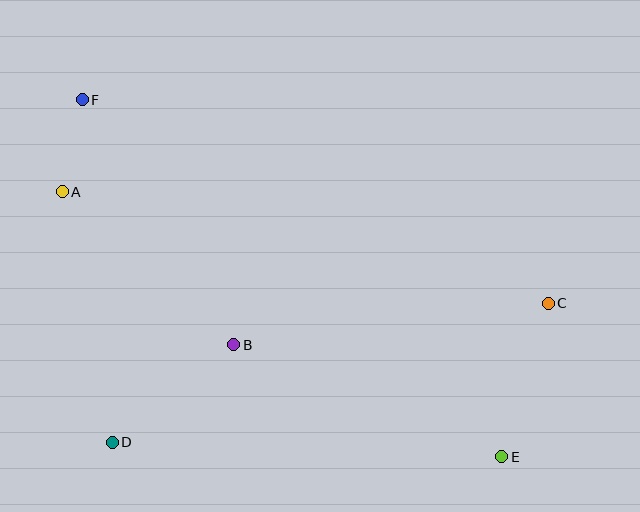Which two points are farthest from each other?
Points E and F are farthest from each other.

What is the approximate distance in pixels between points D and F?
The distance between D and F is approximately 344 pixels.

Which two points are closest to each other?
Points A and F are closest to each other.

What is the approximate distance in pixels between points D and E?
The distance between D and E is approximately 390 pixels.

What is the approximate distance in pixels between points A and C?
The distance between A and C is approximately 499 pixels.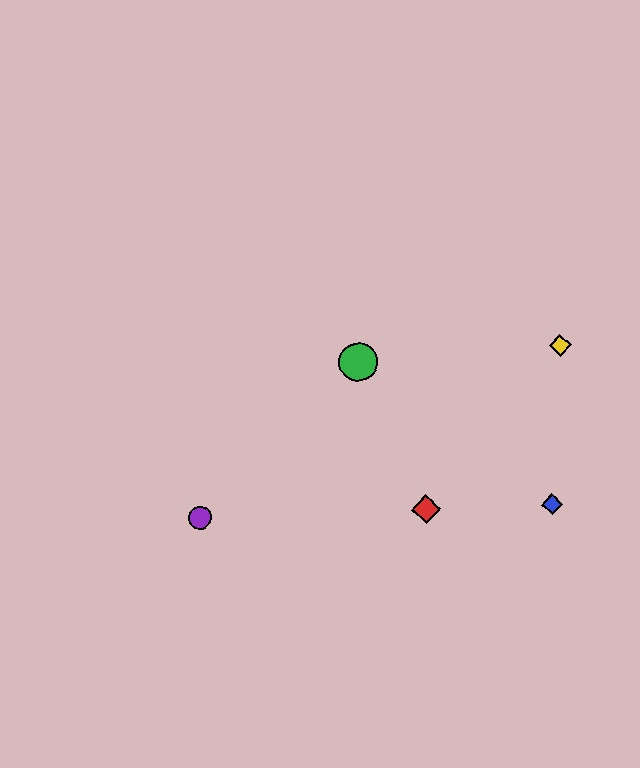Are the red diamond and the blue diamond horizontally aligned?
Yes, both are at y≈509.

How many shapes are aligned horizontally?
3 shapes (the red diamond, the blue diamond, the purple circle) are aligned horizontally.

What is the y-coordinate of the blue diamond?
The blue diamond is at y≈504.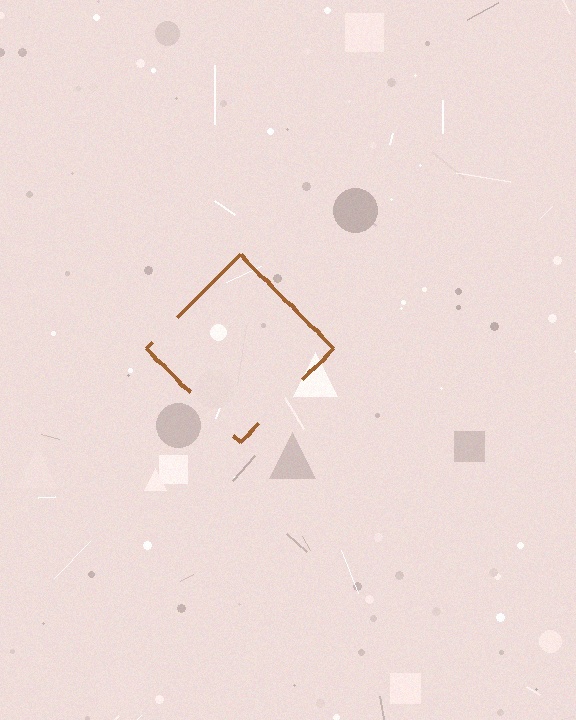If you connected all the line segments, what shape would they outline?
They would outline a diamond.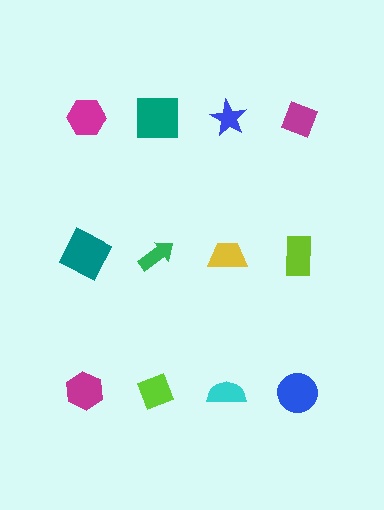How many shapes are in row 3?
4 shapes.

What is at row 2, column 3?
A yellow trapezoid.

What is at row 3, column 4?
A blue circle.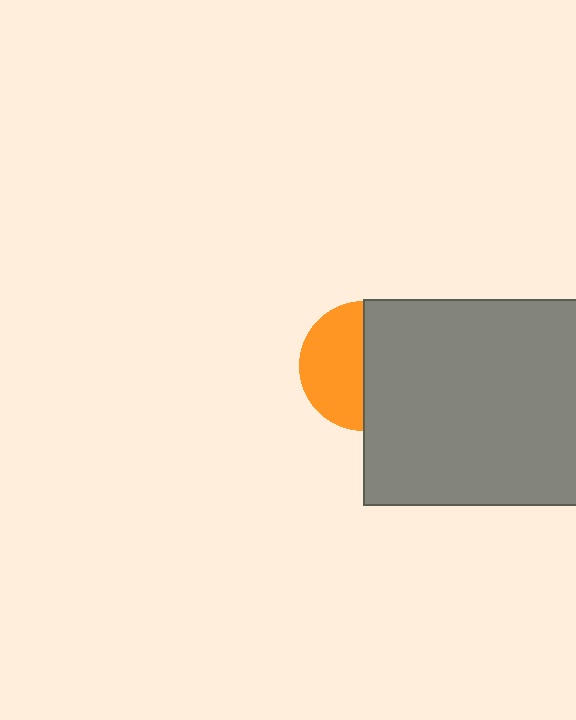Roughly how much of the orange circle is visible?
About half of it is visible (roughly 50%).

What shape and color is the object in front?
The object in front is a gray rectangle.